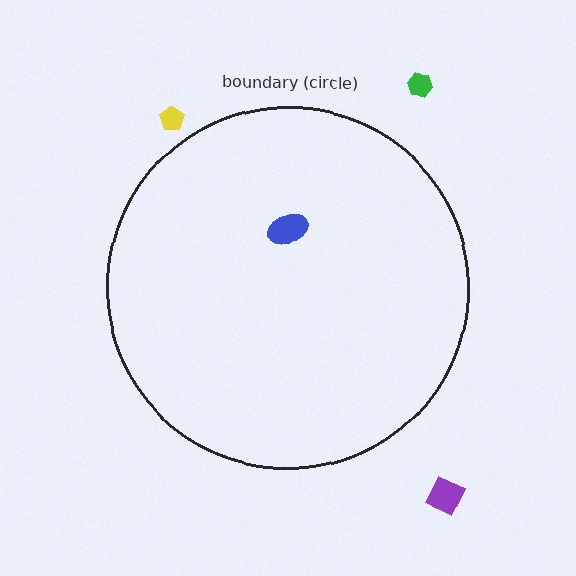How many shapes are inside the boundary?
1 inside, 3 outside.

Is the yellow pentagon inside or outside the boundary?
Outside.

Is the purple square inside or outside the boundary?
Outside.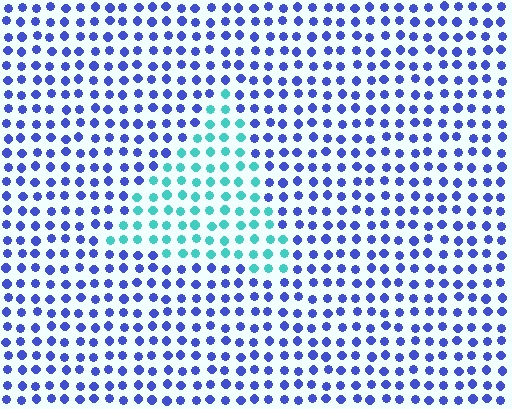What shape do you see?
I see a triangle.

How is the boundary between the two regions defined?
The boundary is defined purely by a slight shift in hue (about 60 degrees). Spacing, size, and orientation are identical on both sides.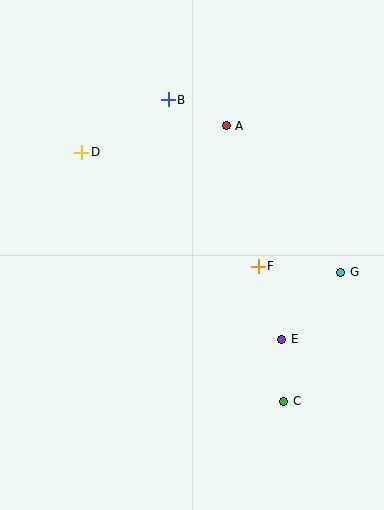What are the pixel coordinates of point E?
Point E is at (282, 339).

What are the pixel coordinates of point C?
Point C is at (284, 401).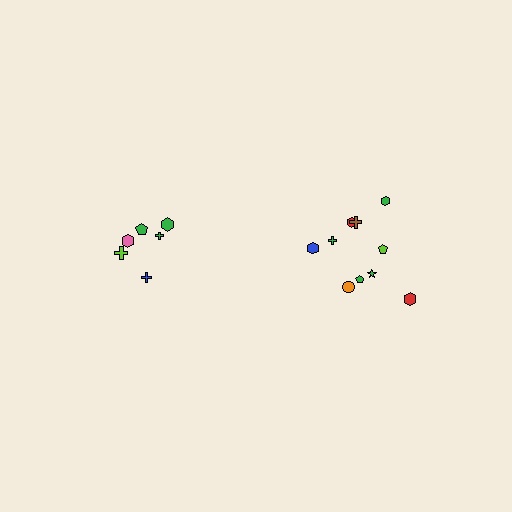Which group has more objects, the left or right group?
The right group.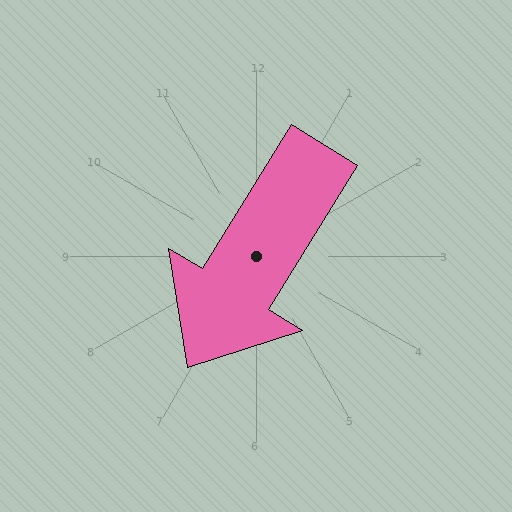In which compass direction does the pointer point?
Southwest.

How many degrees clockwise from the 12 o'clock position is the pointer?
Approximately 212 degrees.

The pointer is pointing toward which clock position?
Roughly 7 o'clock.